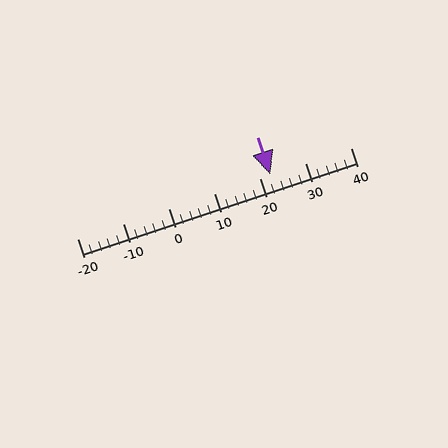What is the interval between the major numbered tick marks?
The major tick marks are spaced 10 units apart.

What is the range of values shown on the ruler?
The ruler shows values from -20 to 40.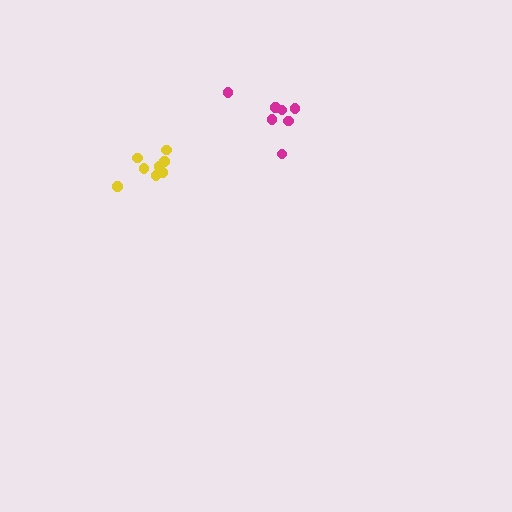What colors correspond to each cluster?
The clusters are colored: yellow, magenta.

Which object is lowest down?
The yellow cluster is bottommost.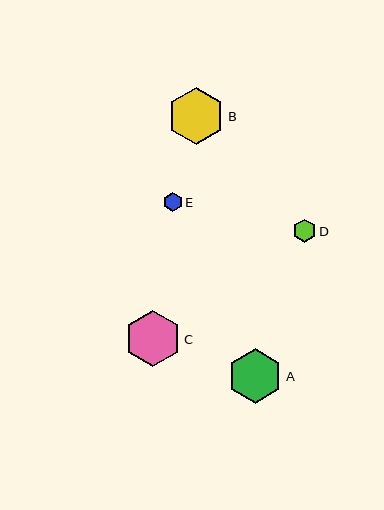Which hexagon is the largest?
Hexagon B is the largest with a size of approximately 57 pixels.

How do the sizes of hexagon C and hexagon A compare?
Hexagon C and hexagon A are approximately the same size.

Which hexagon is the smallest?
Hexagon E is the smallest with a size of approximately 19 pixels.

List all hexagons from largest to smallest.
From largest to smallest: B, C, A, D, E.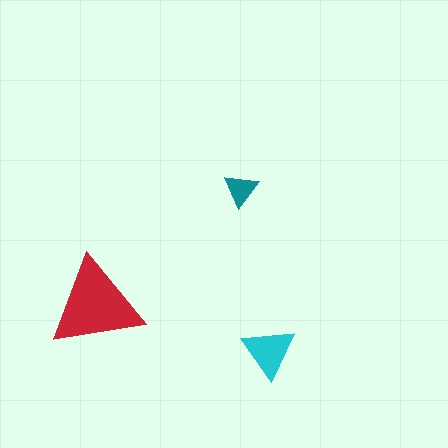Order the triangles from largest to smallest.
the red one, the cyan one, the teal one.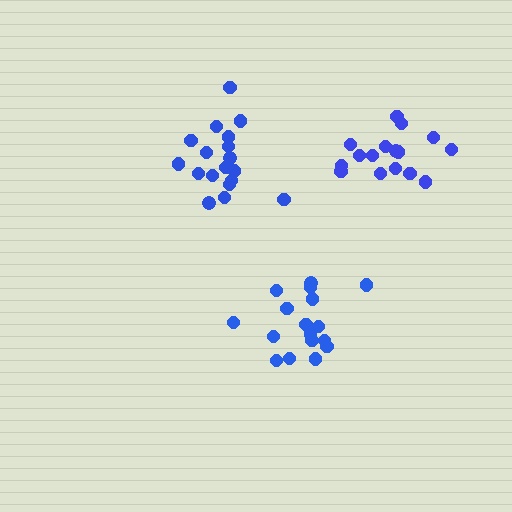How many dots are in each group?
Group 1: 16 dots, Group 2: 18 dots, Group 3: 17 dots (51 total).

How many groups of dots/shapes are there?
There are 3 groups.